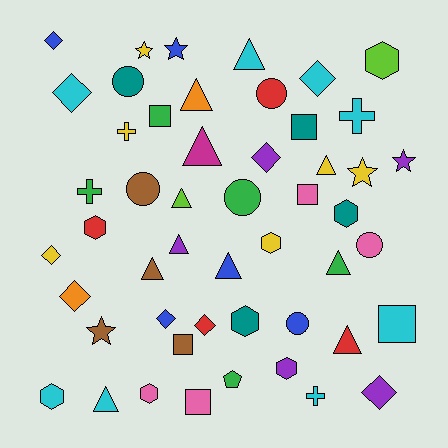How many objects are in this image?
There are 50 objects.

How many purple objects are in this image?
There are 5 purple objects.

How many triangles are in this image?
There are 11 triangles.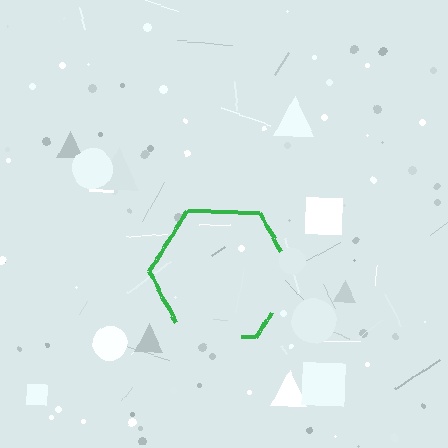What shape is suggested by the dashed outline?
The dashed outline suggests a hexagon.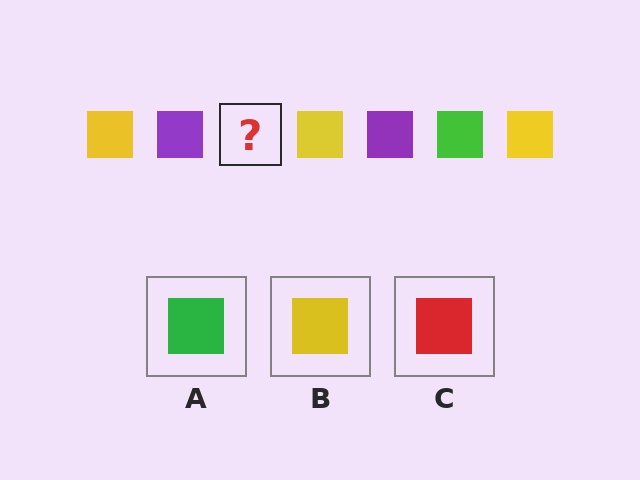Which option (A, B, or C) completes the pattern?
A.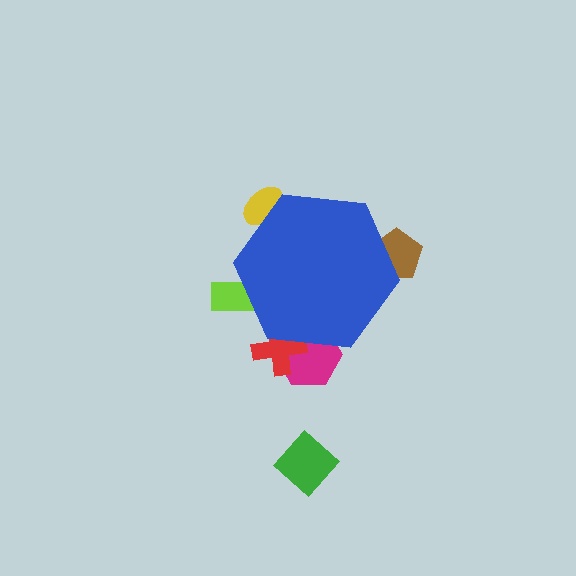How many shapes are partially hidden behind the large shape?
5 shapes are partially hidden.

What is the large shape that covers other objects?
A blue hexagon.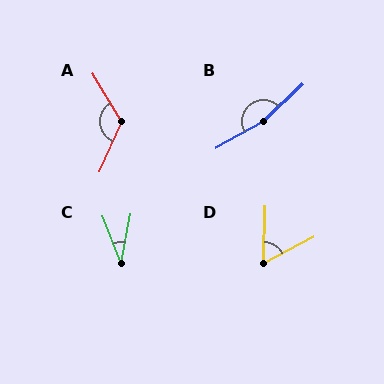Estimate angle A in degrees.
Approximately 125 degrees.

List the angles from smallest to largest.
C (33°), D (60°), A (125°), B (166°).